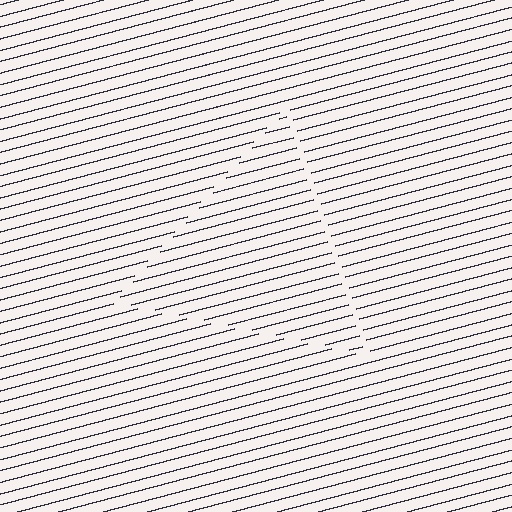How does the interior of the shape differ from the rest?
The interior of the shape contains the same grating, shifted by half a period — the contour is defined by the phase discontinuity where line-ends from the inner and outer gratings abut.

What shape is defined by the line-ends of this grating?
An illusory triangle. The interior of the shape contains the same grating, shifted by half a period — the contour is defined by the phase discontinuity where line-ends from the inner and outer gratings abut.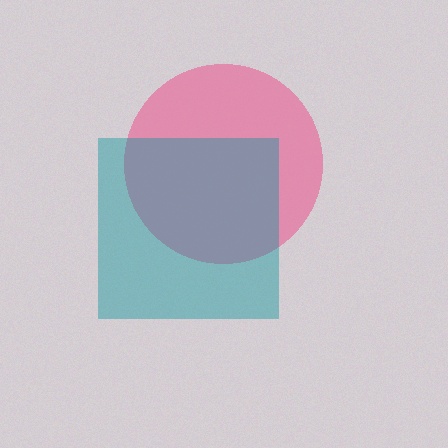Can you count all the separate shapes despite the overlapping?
Yes, there are 2 separate shapes.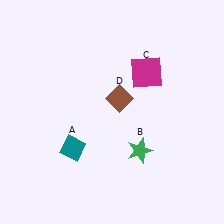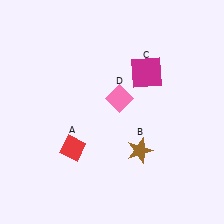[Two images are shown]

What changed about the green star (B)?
In Image 1, B is green. In Image 2, it changed to brown.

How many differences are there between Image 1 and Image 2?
There are 3 differences between the two images.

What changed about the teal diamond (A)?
In Image 1, A is teal. In Image 2, it changed to red.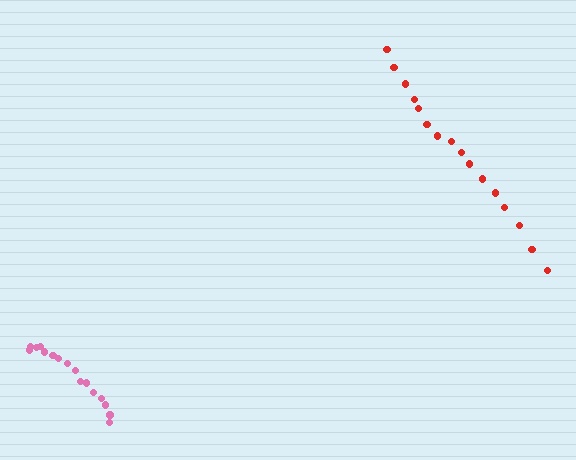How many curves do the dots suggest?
There are 2 distinct paths.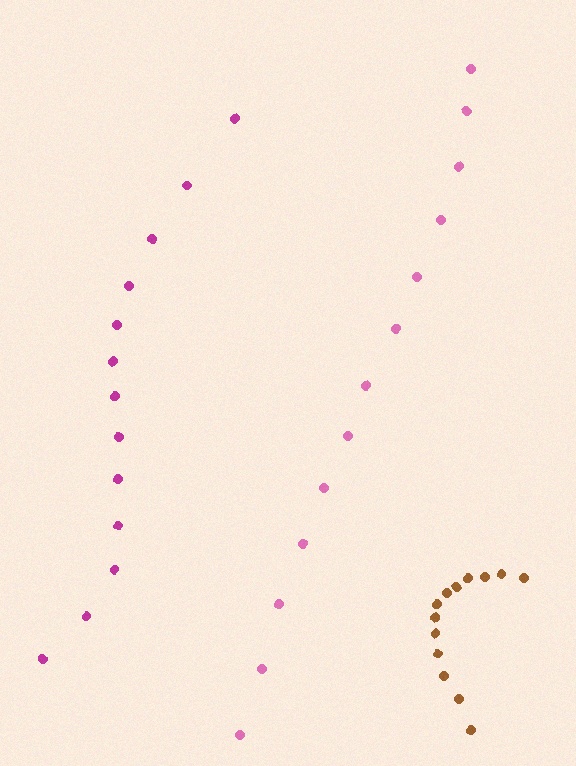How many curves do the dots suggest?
There are 3 distinct paths.